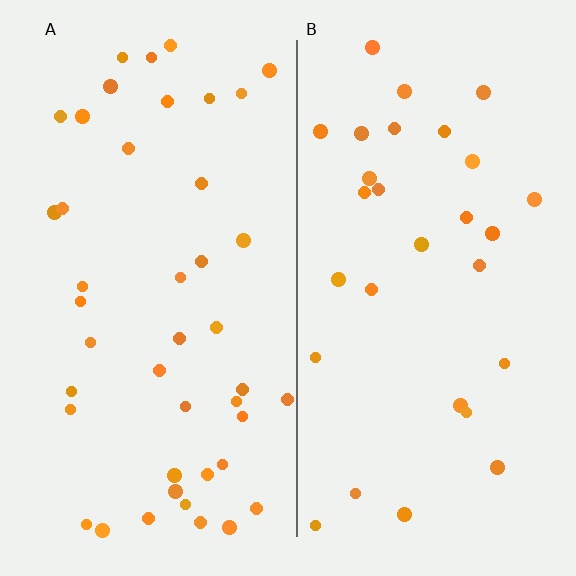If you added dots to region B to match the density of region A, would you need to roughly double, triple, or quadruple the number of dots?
Approximately double.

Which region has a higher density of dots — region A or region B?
A (the left).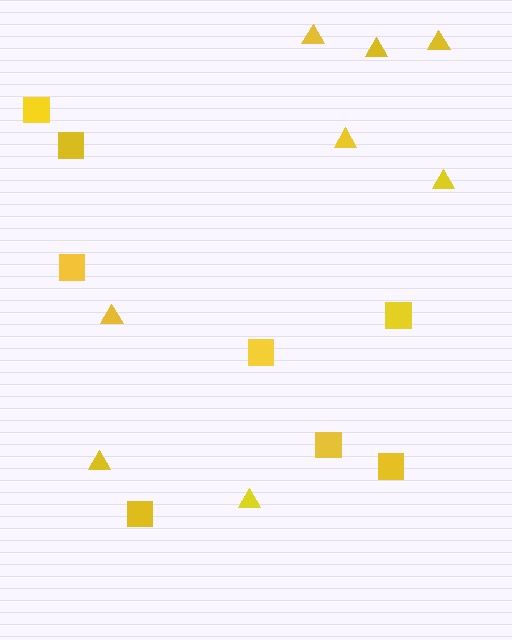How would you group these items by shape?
There are 2 groups: one group of triangles (8) and one group of squares (8).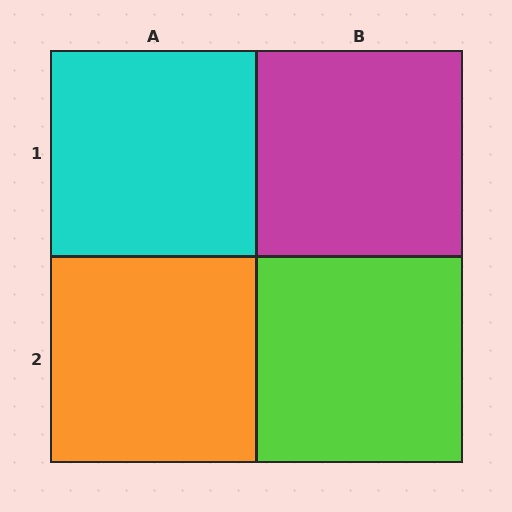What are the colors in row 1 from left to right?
Cyan, magenta.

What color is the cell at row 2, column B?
Lime.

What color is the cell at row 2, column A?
Orange.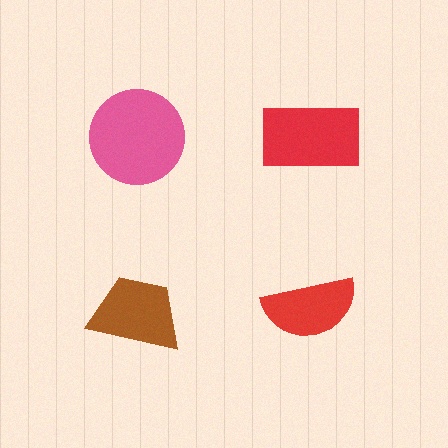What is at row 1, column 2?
A red rectangle.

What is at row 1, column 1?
A pink circle.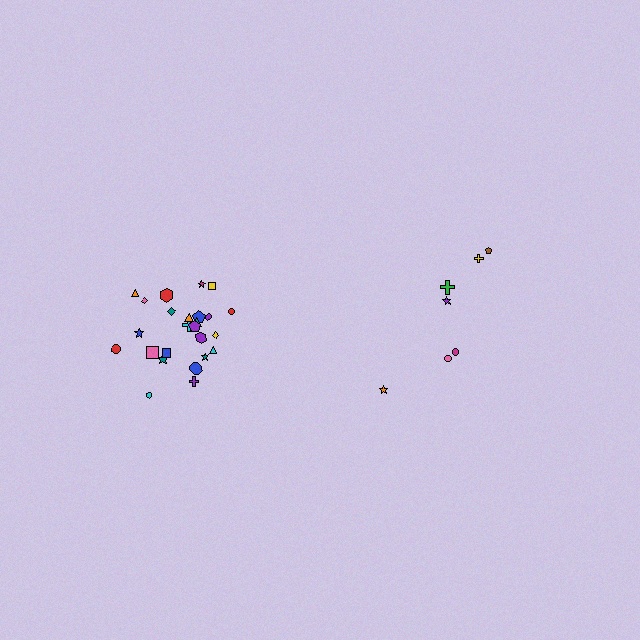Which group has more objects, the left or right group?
The left group.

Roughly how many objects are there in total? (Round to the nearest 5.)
Roughly 30 objects in total.